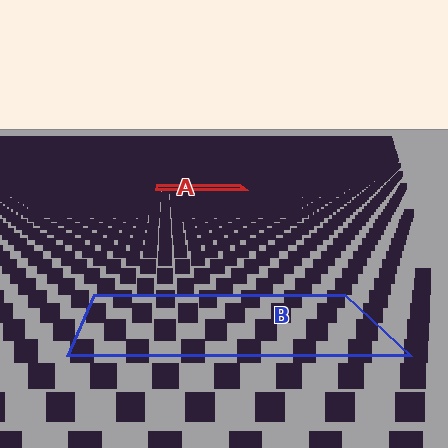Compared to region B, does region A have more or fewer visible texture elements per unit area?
Region A has more texture elements per unit area — they are packed more densely because it is farther away.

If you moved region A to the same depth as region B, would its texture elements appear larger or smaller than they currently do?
They would appear larger. At a closer depth, the same texture elements are projected at a bigger on-screen size.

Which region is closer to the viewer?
Region B is closer. The texture elements there are larger and more spread out.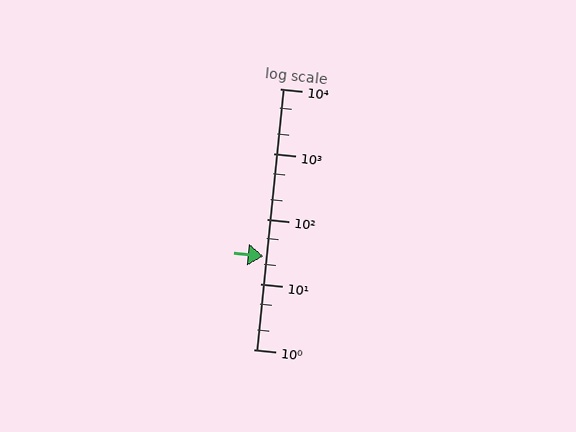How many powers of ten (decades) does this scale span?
The scale spans 4 decades, from 1 to 10000.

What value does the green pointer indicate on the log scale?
The pointer indicates approximately 27.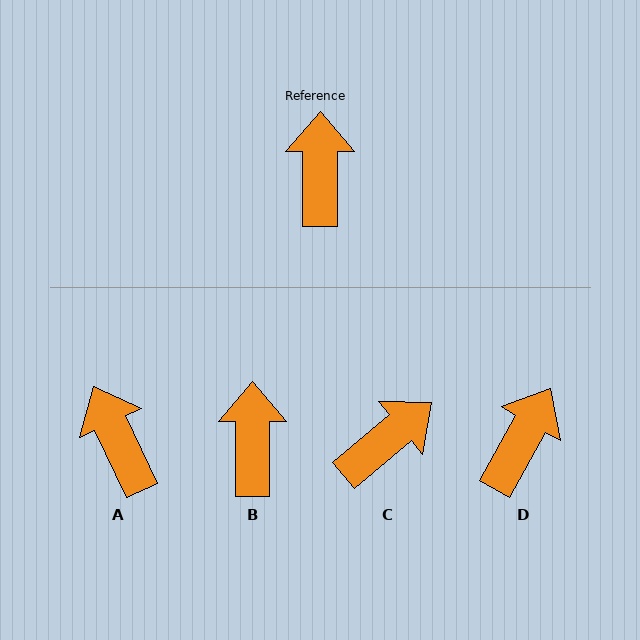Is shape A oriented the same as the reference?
No, it is off by about 25 degrees.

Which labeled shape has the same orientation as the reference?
B.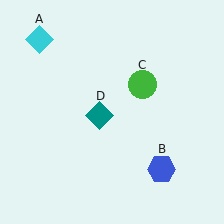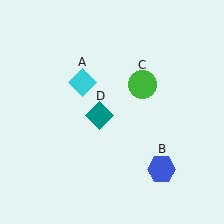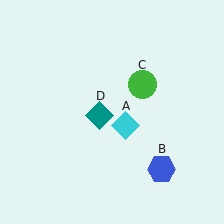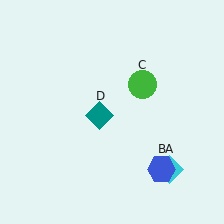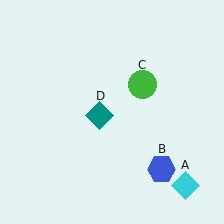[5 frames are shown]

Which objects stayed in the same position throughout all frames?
Blue hexagon (object B) and green circle (object C) and teal diamond (object D) remained stationary.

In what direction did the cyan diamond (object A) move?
The cyan diamond (object A) moved down and to the right.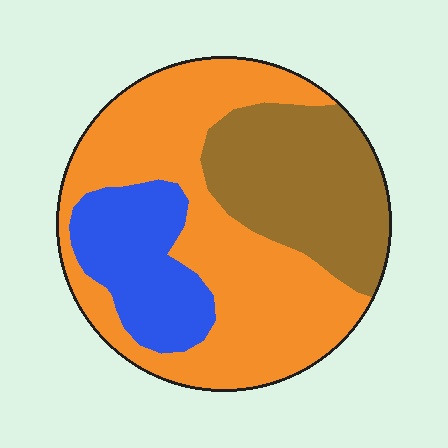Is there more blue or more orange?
Orange.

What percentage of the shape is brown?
Brown takes up about one quarter (1/4) of the shape.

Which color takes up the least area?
Blue, at roughly 20%.